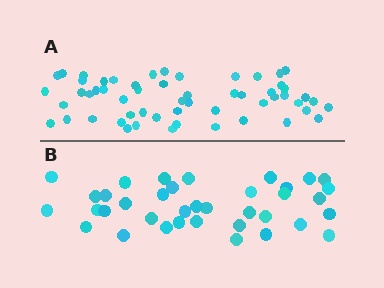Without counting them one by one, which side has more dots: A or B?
Region A (the top region) has more dots.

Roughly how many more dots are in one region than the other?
Region A has approximately 20 more dots than region B.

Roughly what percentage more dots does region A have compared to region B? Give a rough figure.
About 50% more.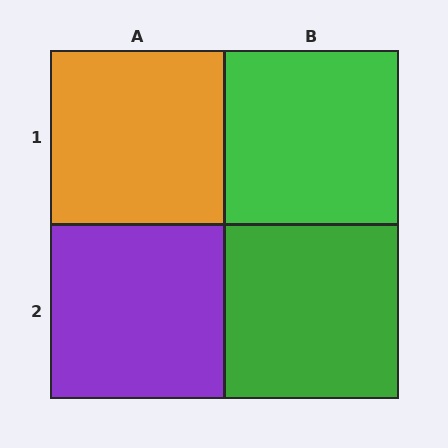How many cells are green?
2 cells are green.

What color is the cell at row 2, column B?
Green.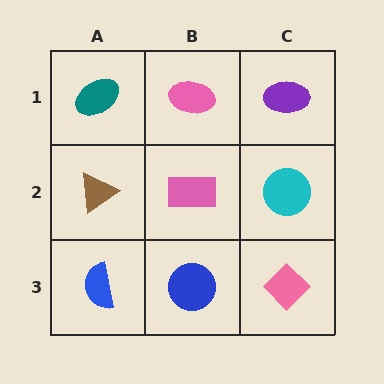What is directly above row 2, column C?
A purple ellipse.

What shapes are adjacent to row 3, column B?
A pink rectangle (row 2, column B), a blue semicircle (row 3, column A), a pink diamond (row 3, column C).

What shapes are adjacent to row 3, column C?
A cyan circle (row 2, column C), a blue circle (row 3, column B).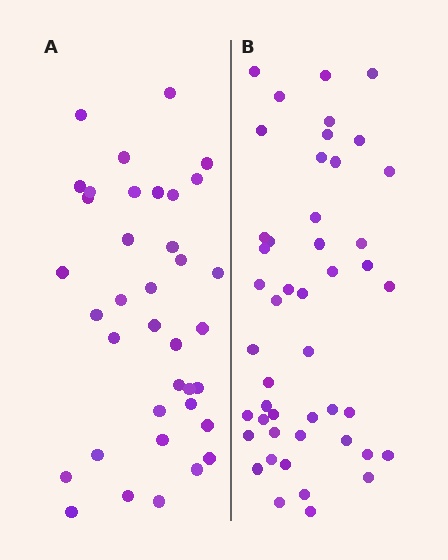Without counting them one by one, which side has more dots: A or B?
Region B (the right region) has more dots.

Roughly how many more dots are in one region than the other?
Region B has roughly 10 or so more dots than region A.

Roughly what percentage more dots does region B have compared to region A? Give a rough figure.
About 25% more.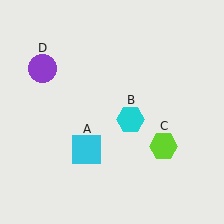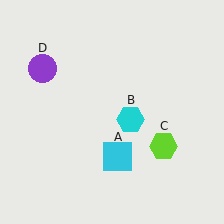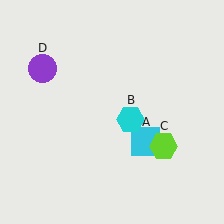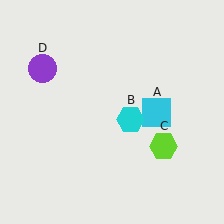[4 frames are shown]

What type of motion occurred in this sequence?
The cyan square (object A) rotated counterclockwise around the center of the scene.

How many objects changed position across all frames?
1 object changed position: cyan square (object A).